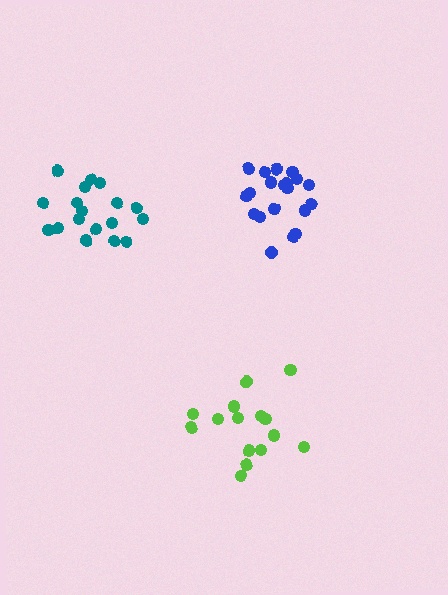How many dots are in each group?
Group 1: 16 dots, Group 2: 20 dots, Group 3: 18 dots (54 total).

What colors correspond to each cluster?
The clusters are colored: lime, blue, teal.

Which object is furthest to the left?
The teal cluster is leftmost.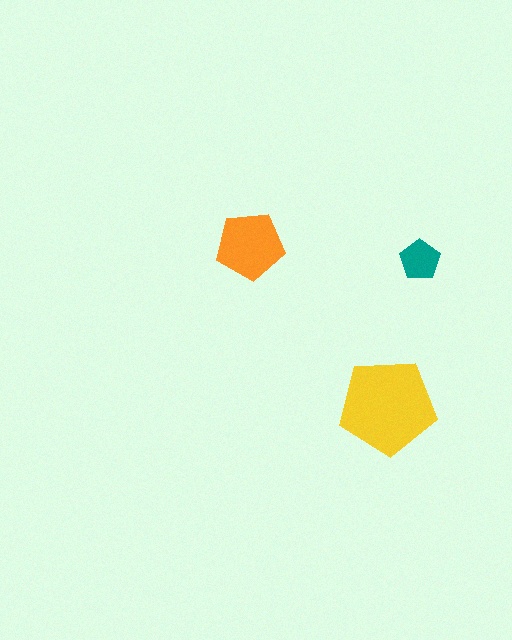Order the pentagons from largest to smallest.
the yellow one, the orange one, the teal one.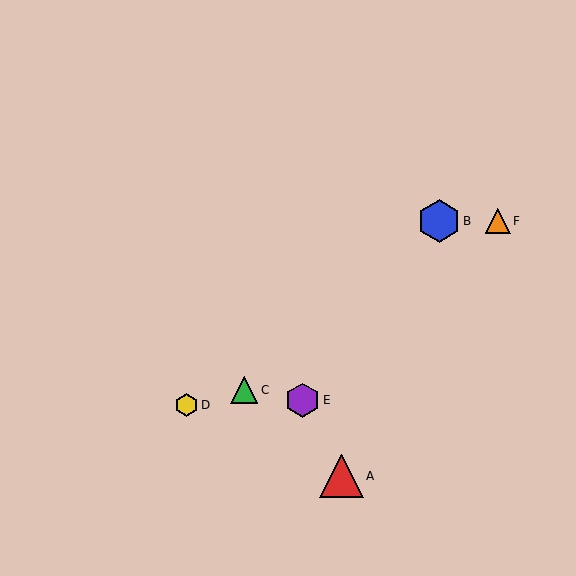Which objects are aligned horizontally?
Objects B, F are aligned horizontally.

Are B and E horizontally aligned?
No, B is at y≈221 and E is at y≈400.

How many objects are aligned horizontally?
2 objects (B, F) are aligned horizontally.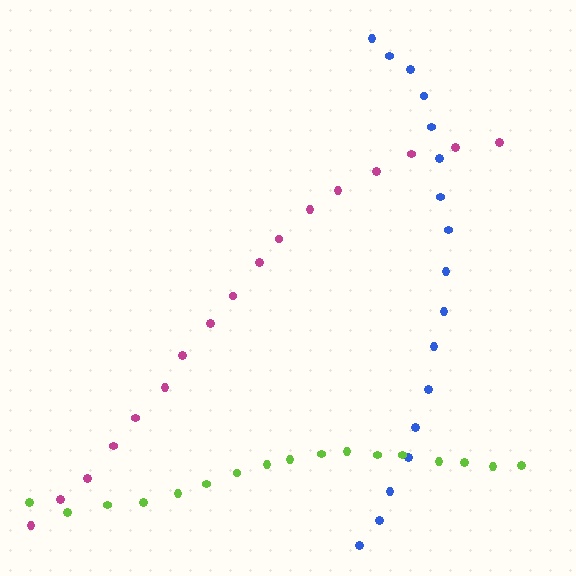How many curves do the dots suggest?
There are 3 distinct paths.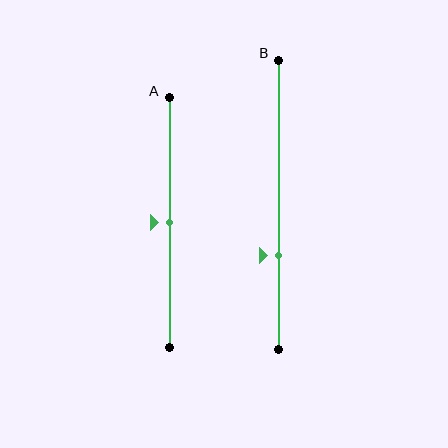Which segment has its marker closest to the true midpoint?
Segment A has its marker closest to the true midpoint.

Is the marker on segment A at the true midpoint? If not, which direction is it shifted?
Yes, the marker on segment A is at the true midpoint.